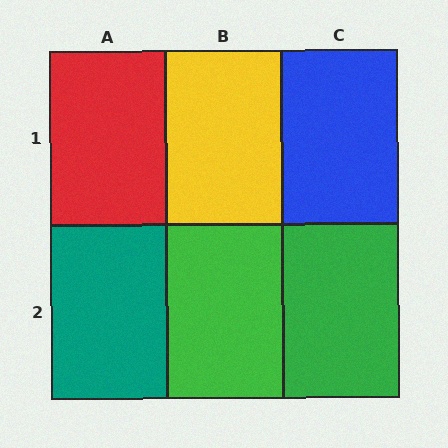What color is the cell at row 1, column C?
Blue.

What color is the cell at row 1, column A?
Red.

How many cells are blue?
1 cell is blue.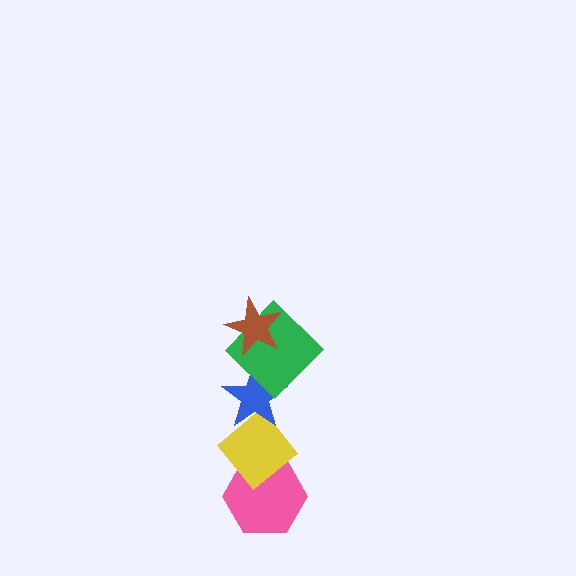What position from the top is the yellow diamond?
The yellow diamond is 4th from the top.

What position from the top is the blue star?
The blue star is 3rd from the top.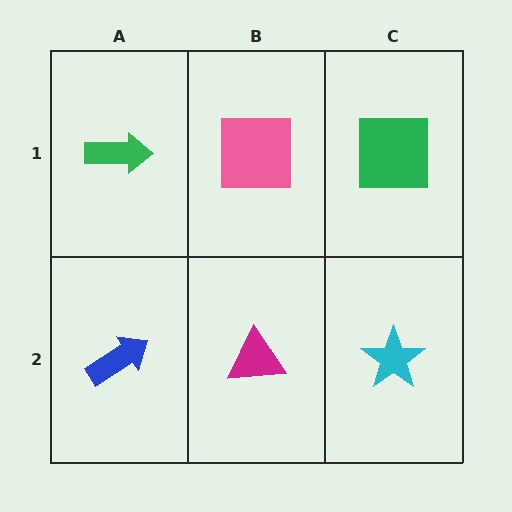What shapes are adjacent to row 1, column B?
A magenta triangle (row 2, column B), a green arrow (row 1, column A), a green square (row 1, column C).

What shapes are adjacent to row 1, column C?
A cyan star (row 2, column C), a pink square (row 1, column B).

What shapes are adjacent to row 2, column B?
A pink square (row 1, column B), a blue arrow (row 2, column A), a cyan star (row 2, column C).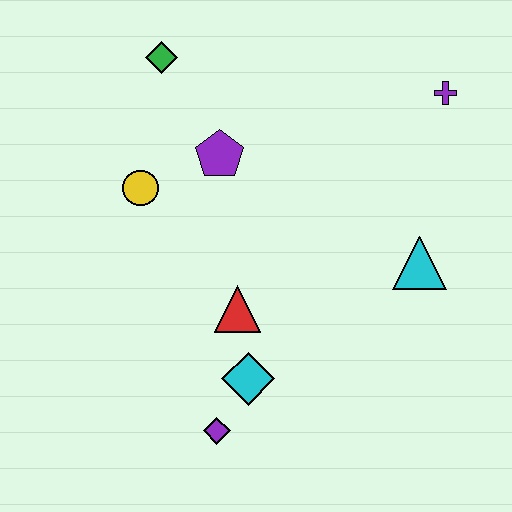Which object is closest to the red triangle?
The cyan diamond is closest to the red triangle.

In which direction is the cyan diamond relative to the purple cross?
The cyan diamond is below the purple cross.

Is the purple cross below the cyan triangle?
No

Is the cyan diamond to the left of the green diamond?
No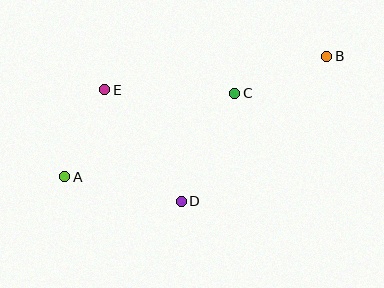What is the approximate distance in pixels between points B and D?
The distance between B and D is approximately 205 pixels.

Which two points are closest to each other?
Points A and E are closest to each other.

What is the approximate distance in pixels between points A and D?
The distance between A and D is approximately 119 pixels.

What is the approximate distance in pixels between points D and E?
The distance between D and E is approximately 135 pixels.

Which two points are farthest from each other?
Points A and B are farthest from each other.